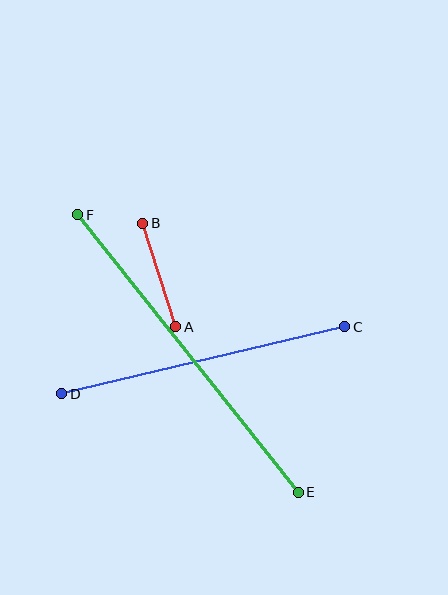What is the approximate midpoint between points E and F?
The midpoint is at approximately (188, 353) pixels.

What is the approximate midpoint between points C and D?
The midpoint is at approximately (203, 360) pixels.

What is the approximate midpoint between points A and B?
The midpoint is at approximately (159, 275) pixels.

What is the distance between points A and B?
The distance is approximately 109 pixels.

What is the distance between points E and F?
The distance is approximately 355 pixels.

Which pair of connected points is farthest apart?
Points E and F are farthest apart.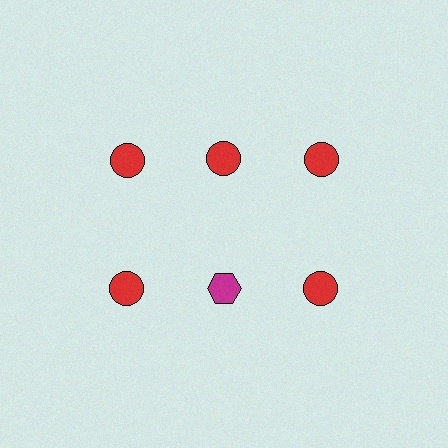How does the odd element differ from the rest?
It differs in both color (magenta instead of red) and shape (hexagon instead of circle).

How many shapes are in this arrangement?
There are 6 shapes arranged in a grid pattern.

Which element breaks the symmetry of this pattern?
The magenta hexagon in the second row, second from left column breaks the symmetry. All other shapes are red circles.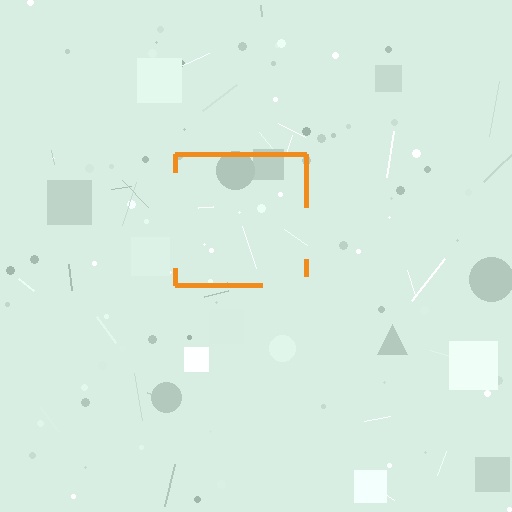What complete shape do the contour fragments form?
The contour fragments form a square.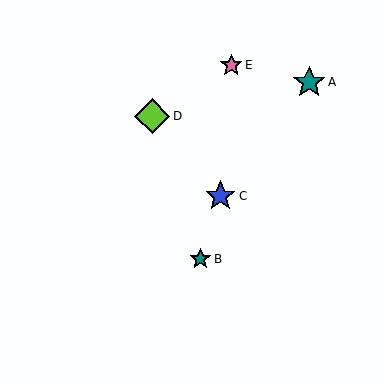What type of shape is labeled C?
Shape C is a blue star.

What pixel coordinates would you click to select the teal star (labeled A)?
Click at (309, 82) to select the teal star A.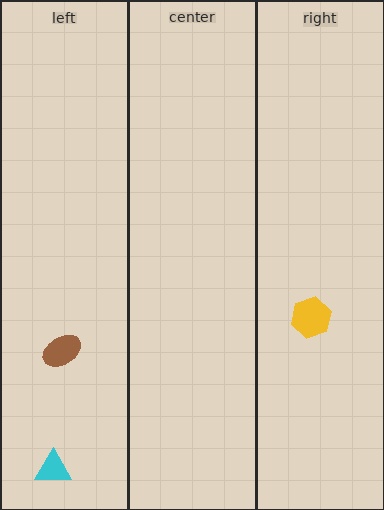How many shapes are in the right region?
1.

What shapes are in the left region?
The brown ellipse, the cyan triangle.